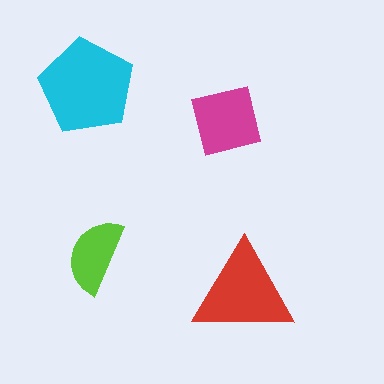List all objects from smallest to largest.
The lime semicircle, the magenta square, the red triangle, the cyan pentagon.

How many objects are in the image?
There are 4 objects in the image.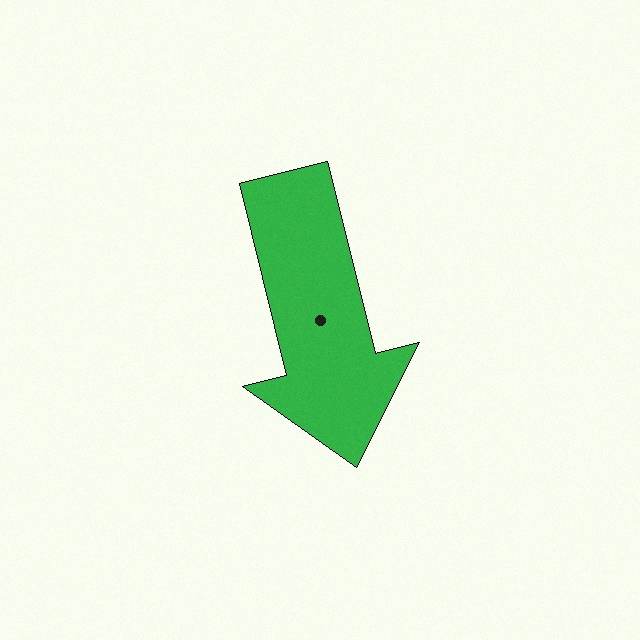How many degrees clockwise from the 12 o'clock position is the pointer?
Approximately 166 degrees.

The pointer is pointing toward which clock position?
Roughly 6 o'clock.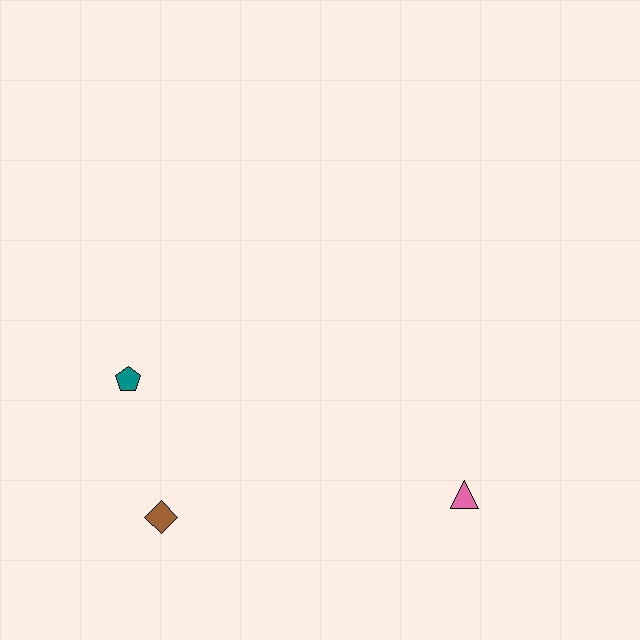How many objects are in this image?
There are 3 objects.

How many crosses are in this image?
There are no crosses.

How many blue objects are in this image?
There are no blue objects.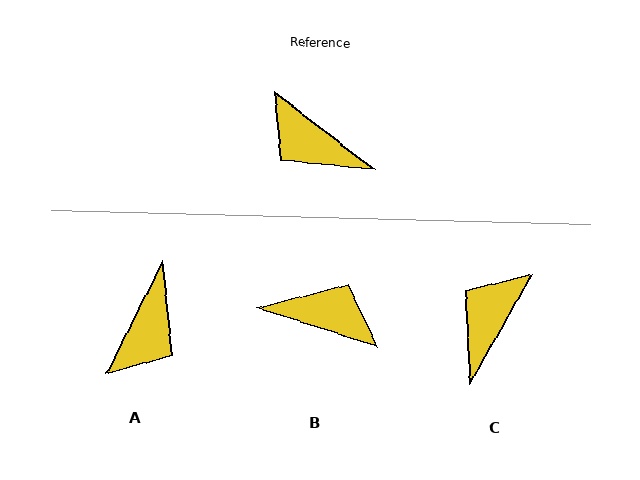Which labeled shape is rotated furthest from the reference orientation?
B, about 160 degrees away.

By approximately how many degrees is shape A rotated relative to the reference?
Approximately 101 degrees counter-clockwise.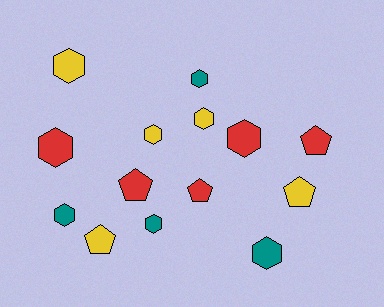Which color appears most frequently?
Yellow, with 5 objects.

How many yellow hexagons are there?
There are 3 yellow hexagons.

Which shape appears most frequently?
Hexagon, with 9 objects.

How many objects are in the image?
There are 14 objects.